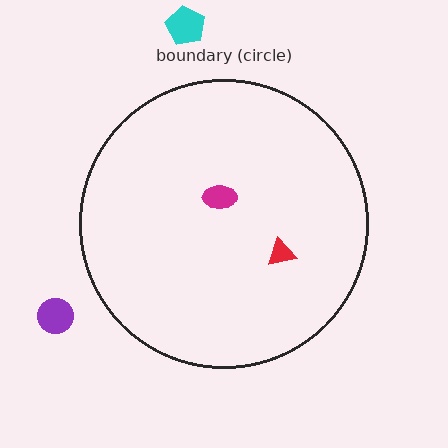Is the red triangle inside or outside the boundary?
Inside.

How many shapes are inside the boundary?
2 inside, 2 outside.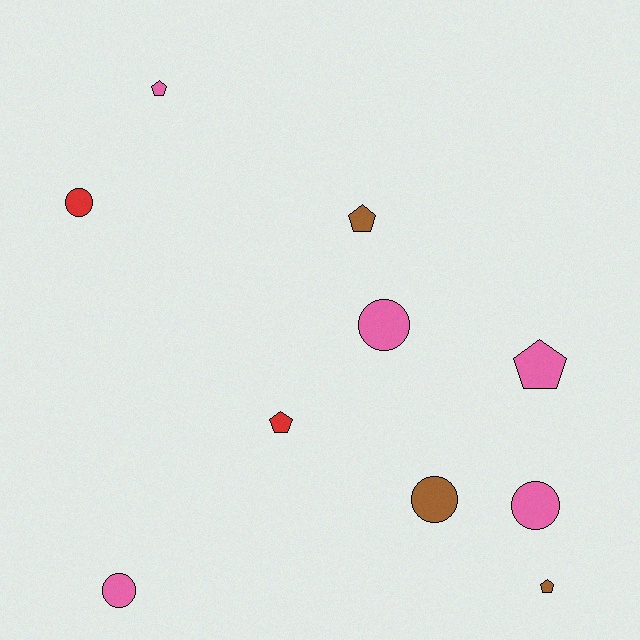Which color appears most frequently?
Pink, with 5 objects.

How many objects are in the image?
There are 10 objects.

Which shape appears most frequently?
Circle, with 5 objects.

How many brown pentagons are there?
There are 2 brown pentagons.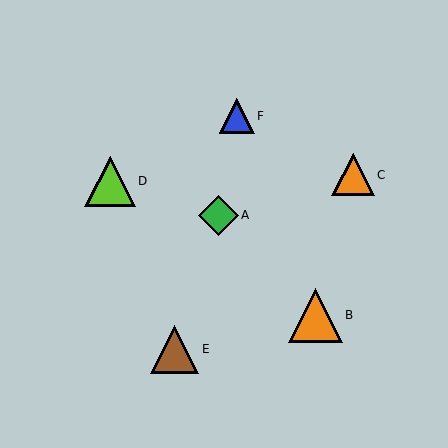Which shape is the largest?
The orange triangle (labeled B) is the largest.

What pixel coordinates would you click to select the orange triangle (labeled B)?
Click at (315, 315) to select the orange triangle B.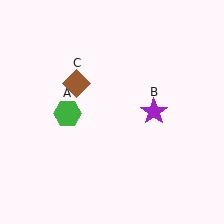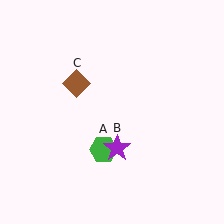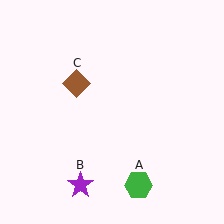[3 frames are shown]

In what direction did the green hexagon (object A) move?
The green hexagon (object A) moved down and to the right.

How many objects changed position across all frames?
2 objects changed position: green hexagon (object A), purple star (object B).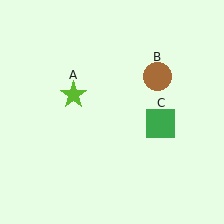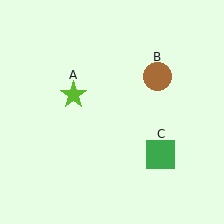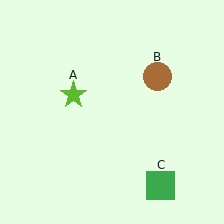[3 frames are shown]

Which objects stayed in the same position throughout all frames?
Lime star (object A) and brown circle (object B) remained stationary.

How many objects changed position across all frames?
1 object changed position: green square (object C).